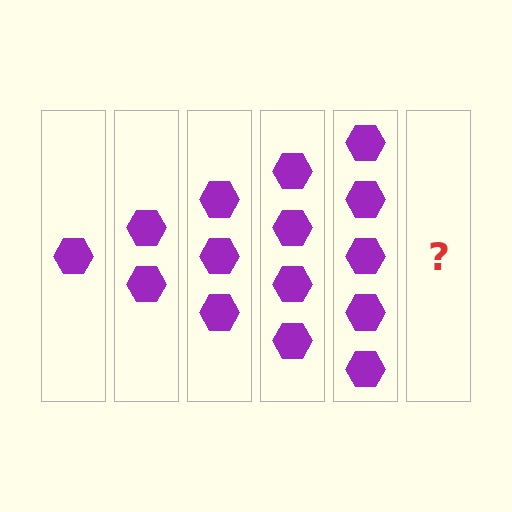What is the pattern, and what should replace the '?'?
The pattern is that each step adds one more hexagon. The '?' should be 6 hexagons.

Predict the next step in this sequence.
The next step is 6 hexagons.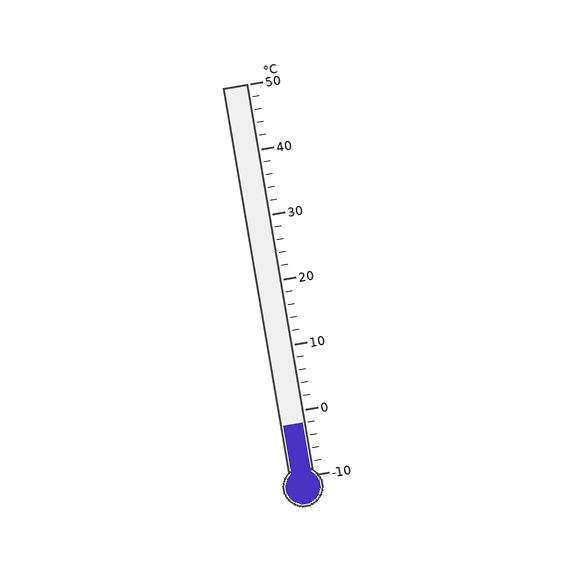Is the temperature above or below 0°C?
The temperature is below 0°C.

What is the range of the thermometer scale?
The thermometer scale ranges from -10°C to 50°C.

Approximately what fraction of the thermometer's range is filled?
The thermometer is filled to approximately 15% of its range.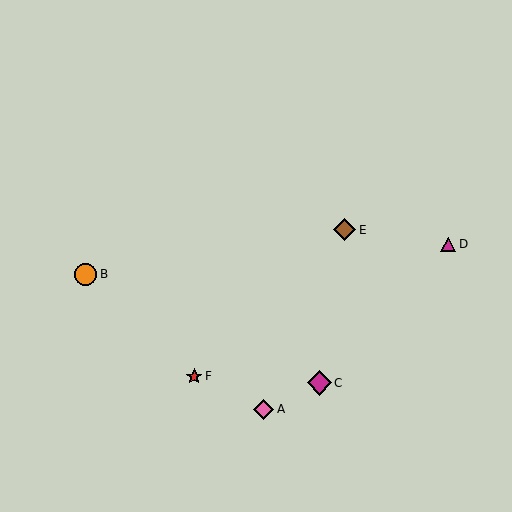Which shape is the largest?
The magenta diamond (labeled C) is the largest.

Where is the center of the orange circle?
The center of the orange circle is at (85, 274).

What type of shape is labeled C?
Shape C is a magenta diamond.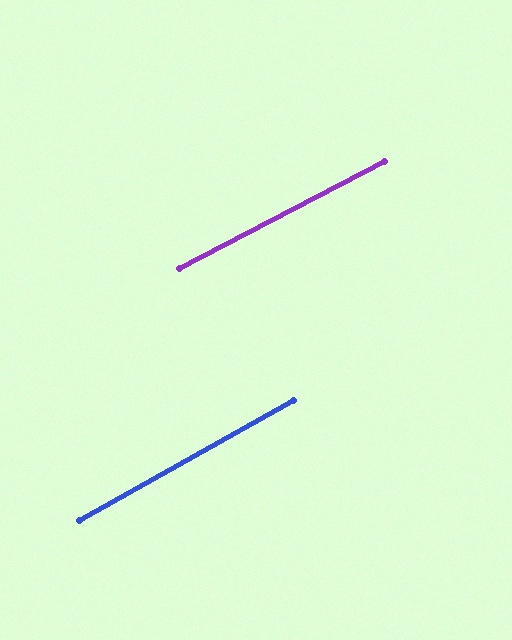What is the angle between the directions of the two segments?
Approximately 2 degrees.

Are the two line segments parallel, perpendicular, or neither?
Parallel — their directions differ by only 1.8°.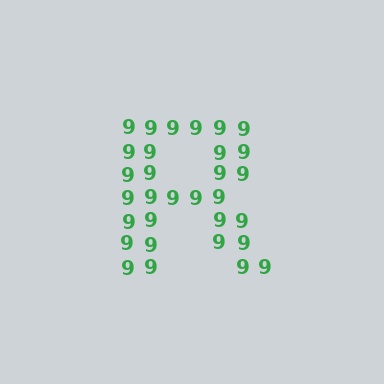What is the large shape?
The large shape is the letter R.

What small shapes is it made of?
It is made of small digit 9's.